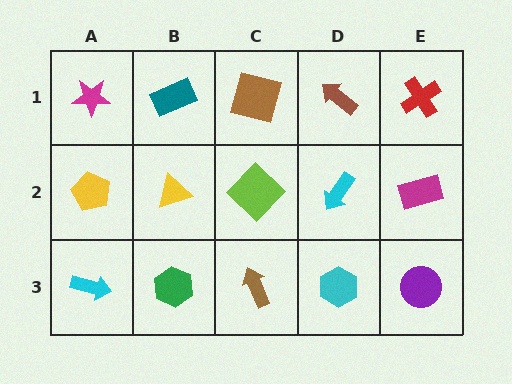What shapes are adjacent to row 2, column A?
A magenta star (row 1, column A), a cyan arrow (row 3, column A), a yellow triangle (row 2, column B).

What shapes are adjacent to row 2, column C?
A brown square (row 1, column C), a brown arrow (row 3, column C), a yellow triangle (row 2, column B), a cyan arrow (row 2, column D).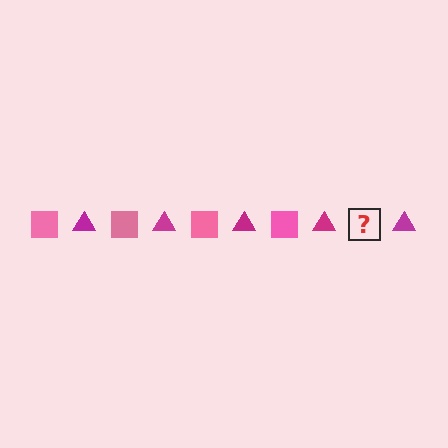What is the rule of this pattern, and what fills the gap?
The rule is that the pattern alternates between pink square and magenta triangle. The gap should be filled with a pink square.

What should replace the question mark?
The question mark should be replaced with a pink square.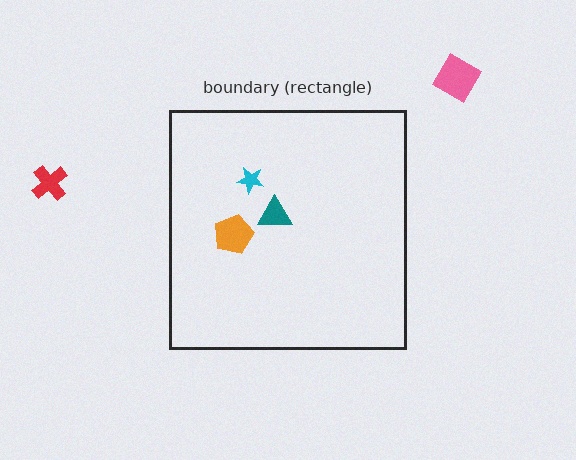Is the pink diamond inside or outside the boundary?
Outside.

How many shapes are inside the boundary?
3 inside, 2 outside.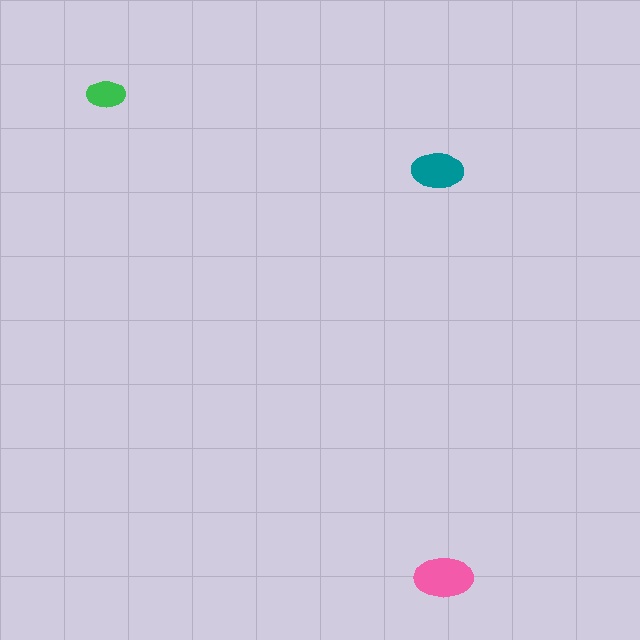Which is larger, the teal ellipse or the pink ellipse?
The pink one.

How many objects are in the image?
There are 3 objects in the image.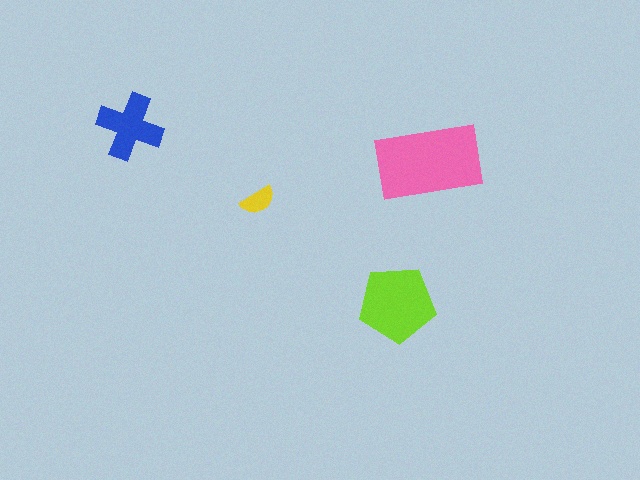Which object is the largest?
The pink rectangle.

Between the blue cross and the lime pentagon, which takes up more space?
The lime pentagon.